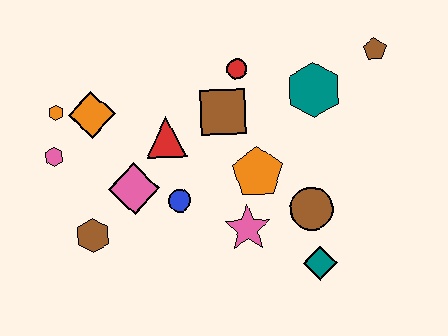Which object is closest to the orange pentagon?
The pink star is closest to the orange pentagon.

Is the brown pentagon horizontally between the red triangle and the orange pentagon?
No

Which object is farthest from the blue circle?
The brown pentagon is farthest from the blue circle.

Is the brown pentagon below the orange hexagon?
No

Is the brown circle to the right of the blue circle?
Yes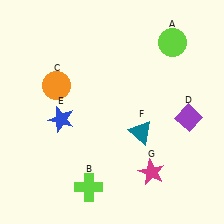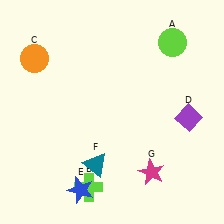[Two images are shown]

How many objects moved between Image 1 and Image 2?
3 objects moved between the two images.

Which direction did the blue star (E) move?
The blue star (E) moved down.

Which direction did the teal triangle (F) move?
The teal triangle (F) moved left.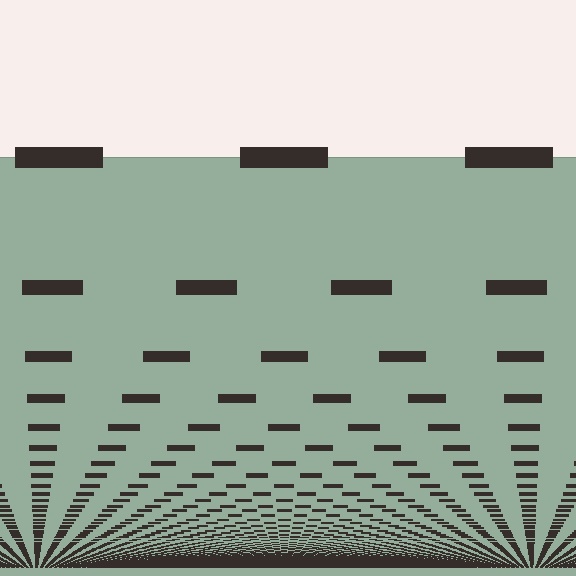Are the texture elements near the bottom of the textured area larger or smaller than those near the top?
Smaller. The gradient is inverted — elements near the bottom are smaller and denser.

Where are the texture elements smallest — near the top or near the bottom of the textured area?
Near the bottom.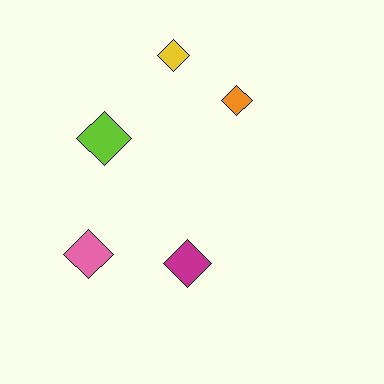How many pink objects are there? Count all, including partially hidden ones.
There is 1 pink object.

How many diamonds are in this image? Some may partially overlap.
There are 5 diamonds.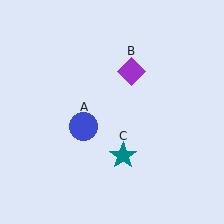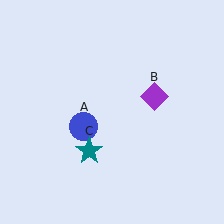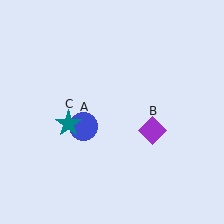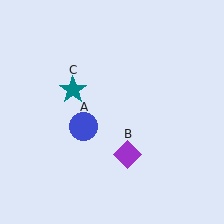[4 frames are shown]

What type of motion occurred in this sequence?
The purple diamond (object B), teal star (object C) rotated clockwise around the center of the scene.